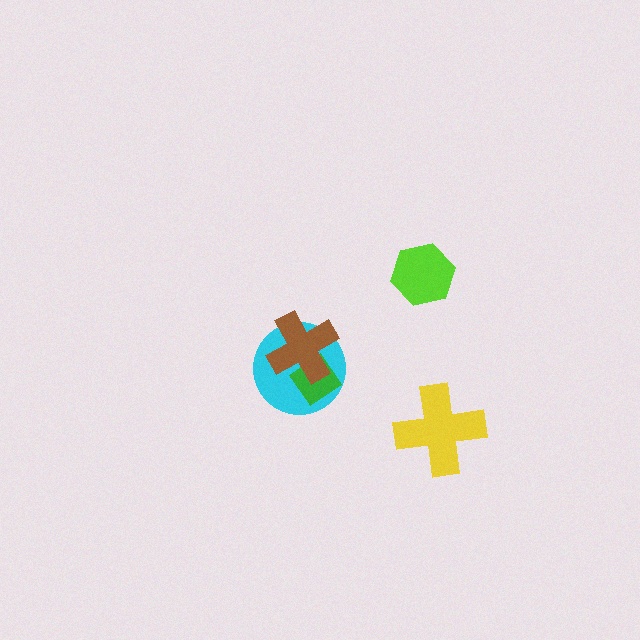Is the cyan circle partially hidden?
Yes, it is partially covered by another shape.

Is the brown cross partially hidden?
No, no other shape covers it.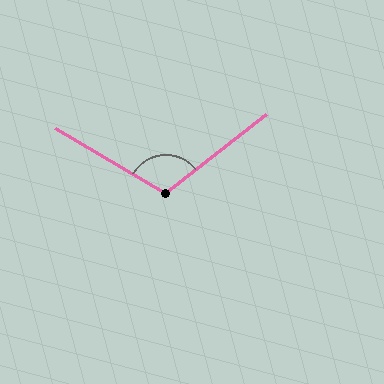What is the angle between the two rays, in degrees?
Approximately 111 degrees.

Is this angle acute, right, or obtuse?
It is obtuse.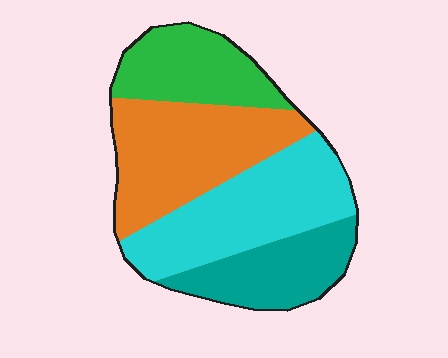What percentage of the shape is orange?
Orange covers about 30% of the shape.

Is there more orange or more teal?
Orange.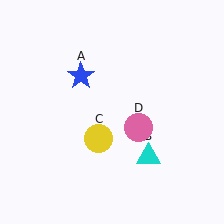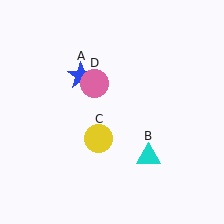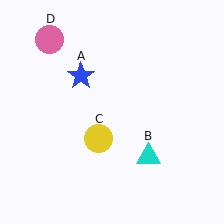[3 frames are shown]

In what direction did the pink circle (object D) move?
The pink circle (object D) moved up and to the left.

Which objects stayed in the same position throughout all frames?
Blue star (object A) and cyan triangle (object B) and yellow circle (object C) remained stationary.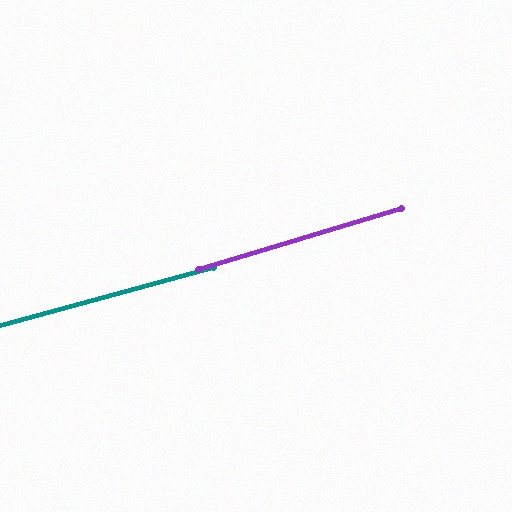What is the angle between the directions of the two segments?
Approximately 1 degree.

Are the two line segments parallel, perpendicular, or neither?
Parallel — their directions differ by only 1.5°.